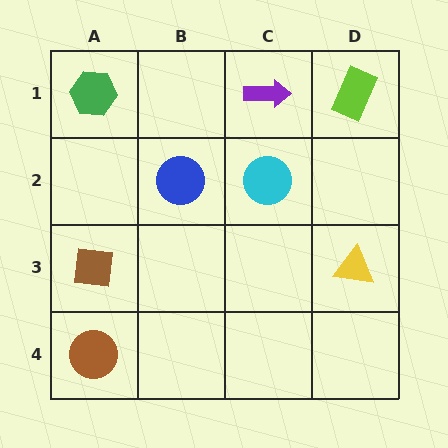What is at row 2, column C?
A cyan circle.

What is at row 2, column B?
A blue circle.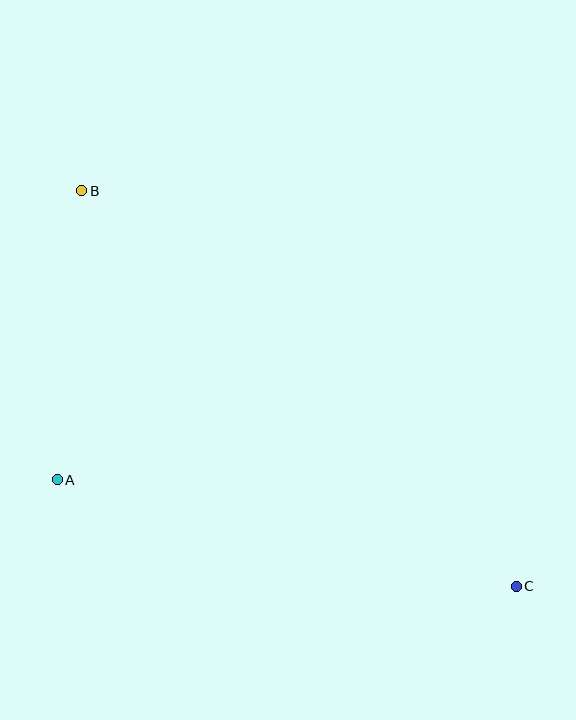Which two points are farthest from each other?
Points B and C are farthest from each other.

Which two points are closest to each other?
Points A and B are closest to each other.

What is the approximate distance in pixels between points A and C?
The distance between A and C is approximately 471 pixels.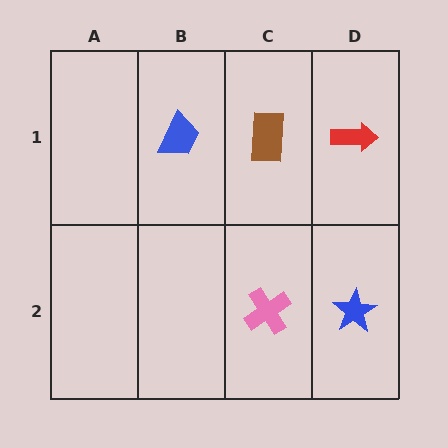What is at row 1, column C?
A brown rectangle.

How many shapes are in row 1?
3 shapes.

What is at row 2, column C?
A pink cross.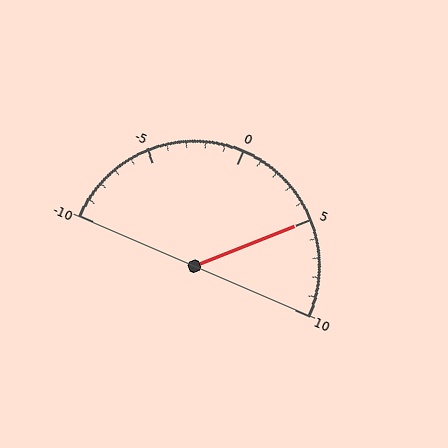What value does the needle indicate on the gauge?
The needle indicates approximately 5.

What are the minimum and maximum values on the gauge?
The gauge ranges from -10 to 10.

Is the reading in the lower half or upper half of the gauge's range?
The reading is in the upper half of the range (-10 to 10).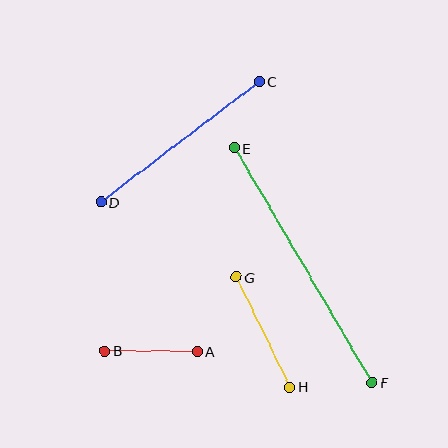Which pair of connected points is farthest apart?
Points E and F are farthest apart.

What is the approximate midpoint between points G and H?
The midpoint is at approximately (263, 332) pixels.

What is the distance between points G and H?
The distance is approximately 123 pixels.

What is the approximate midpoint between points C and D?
The midpoint is at approximately (180, 142) pixels.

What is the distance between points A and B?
The distance is approximately 92 pixels.